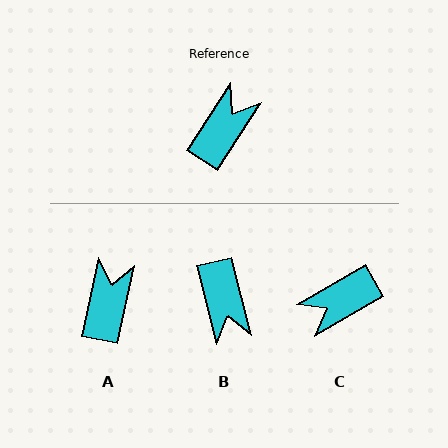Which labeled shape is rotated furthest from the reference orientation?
C, about 153 degrees away.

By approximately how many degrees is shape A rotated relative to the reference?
Approximately 21 degrees counter-clockwise.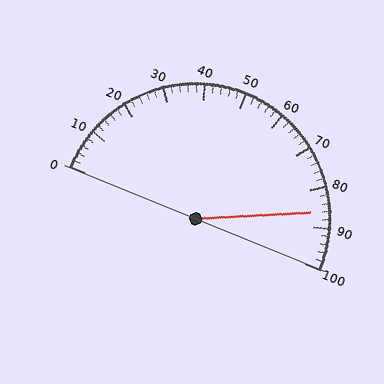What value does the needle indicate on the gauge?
The needle indicates approximately 86.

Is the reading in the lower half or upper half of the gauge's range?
The reading is in the upper half of the range (0 to 100).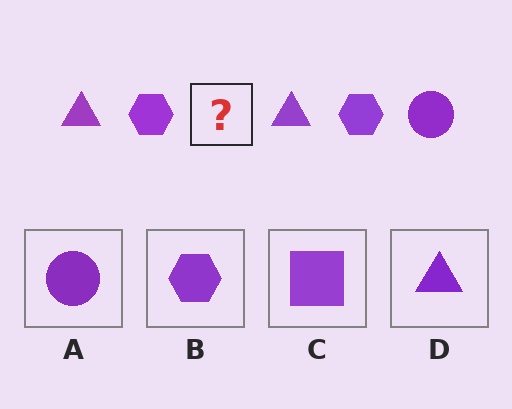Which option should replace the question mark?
Option A.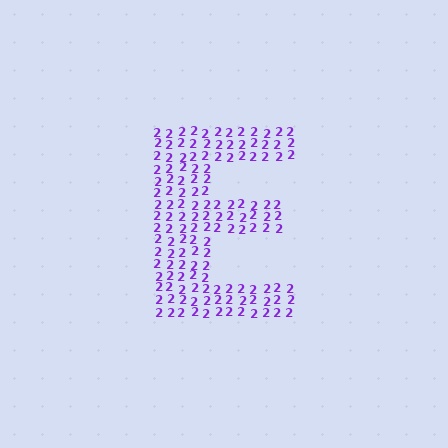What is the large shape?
The large shape is the letter E.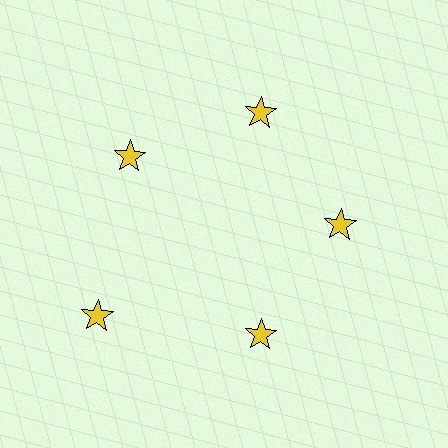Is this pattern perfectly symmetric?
No. The 5 yellow stars are arranged in a ring, but one element near the 8 o'clock position is pushed outward from the center, breaking the 5-fold rotational symmetry.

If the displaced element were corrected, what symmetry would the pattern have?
It would have 5-fold rotational symmetry — the pattern would map onto itself every 72 degrees.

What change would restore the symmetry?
The symmetry would be restored by moving it inward, back onto the ring so that all 5 stars sit at equal angles and equal distance from the center.